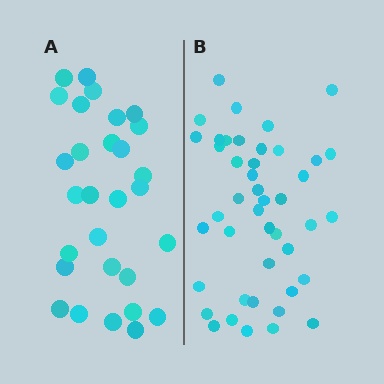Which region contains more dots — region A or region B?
Region B (the right region) has more dots.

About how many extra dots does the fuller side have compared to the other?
Region B has approximately 15 more dots than region A.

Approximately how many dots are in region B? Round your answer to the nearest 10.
About 40 dots. (The exact count is 44, which rounds to 40.)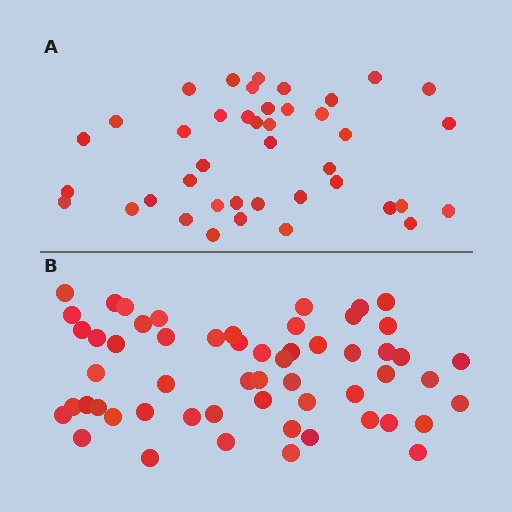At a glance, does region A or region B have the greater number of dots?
Region B (the bottom region) has more dots.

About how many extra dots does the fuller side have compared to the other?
Region B has approximately 15 more dots than region A.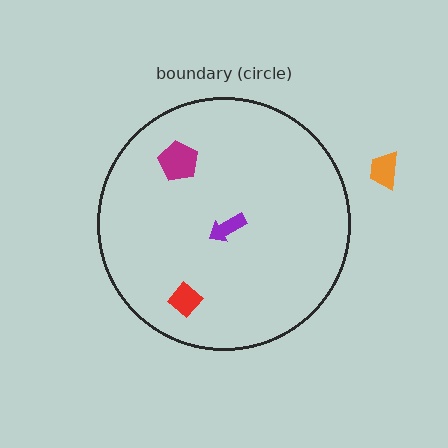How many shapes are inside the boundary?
3 inside, 1 outside.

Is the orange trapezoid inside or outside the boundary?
Outside.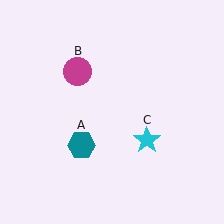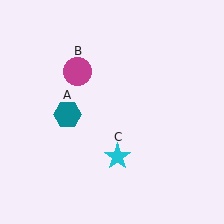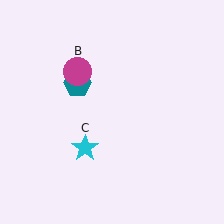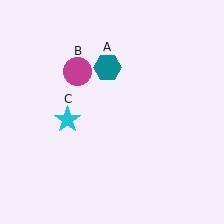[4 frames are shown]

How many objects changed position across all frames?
2 objects changed position: teal hexagon (object A), cyan star (object C).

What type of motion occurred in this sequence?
The teal hexagon (object A), cyan star (object C) rotated clockwise around the center of the scene.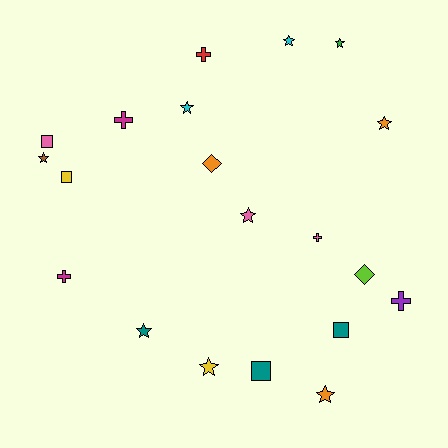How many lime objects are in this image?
There is 1 lime object.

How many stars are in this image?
There are 9 stars.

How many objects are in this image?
There are 20 objects.